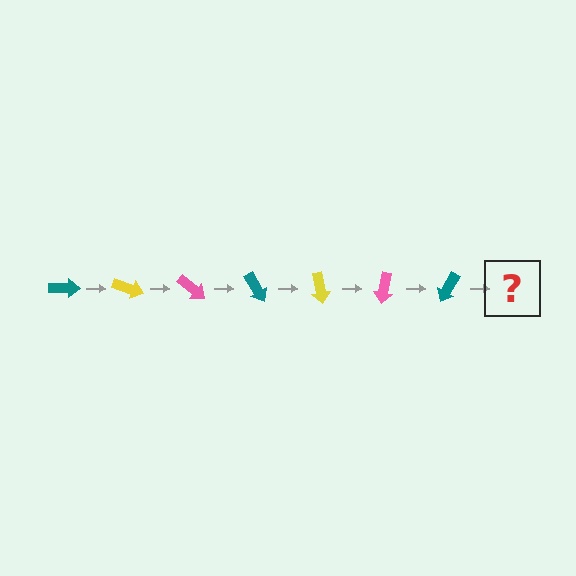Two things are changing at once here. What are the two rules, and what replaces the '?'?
The two rules are that it rotates 20 degrees each step and the color cycles through teal, yellow, and pink. The '?' should be a yellow arrow, rotated 140 degrees from the start.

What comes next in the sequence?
The next element should be a yellow arrow, rotated 140 degrees from the start.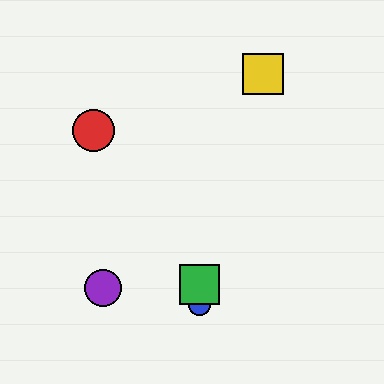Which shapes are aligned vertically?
The blue circle, the green square are aligned vertically.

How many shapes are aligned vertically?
2 shapes (the blue circle, the green square) are aligned vertically.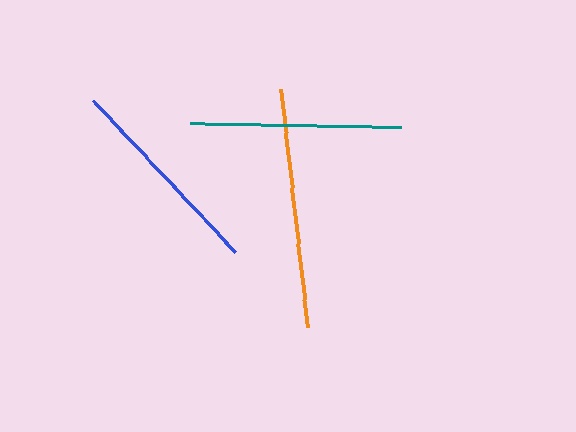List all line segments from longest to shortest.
From longest to shortest: orange, teal, blue.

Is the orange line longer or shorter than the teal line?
The orange line is longer than the teal line.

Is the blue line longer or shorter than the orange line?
The orange line is longer than the blue line.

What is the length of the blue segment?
The blue segment is approximately 208 pixels long.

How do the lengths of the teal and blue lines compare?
The teal and blue lines are approximately the same length.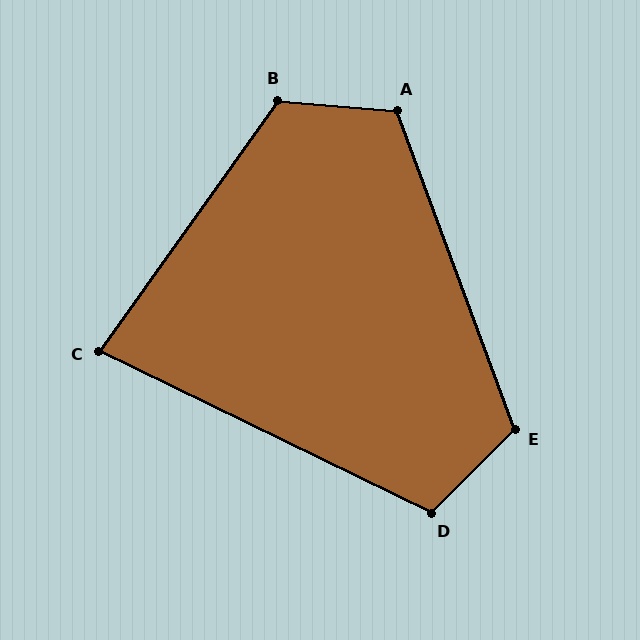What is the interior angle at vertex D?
Approximately 109 degrees (obtuse).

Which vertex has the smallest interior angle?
C, at approximately 80 degrees.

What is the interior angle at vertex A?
Approximately 115 degrees (obtuse).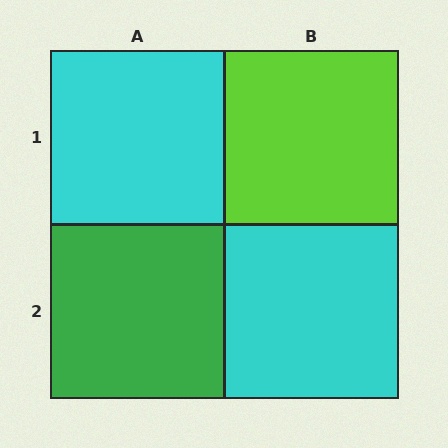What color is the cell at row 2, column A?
Green.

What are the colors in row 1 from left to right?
Cyan, lime.